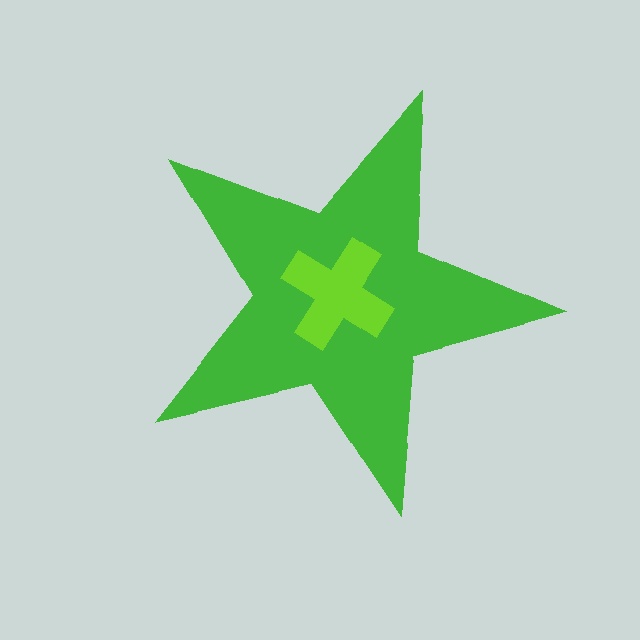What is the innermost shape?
The lime cross.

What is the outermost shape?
The green star.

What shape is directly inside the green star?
The lime cross.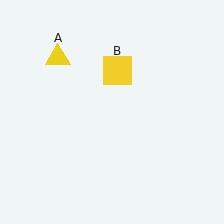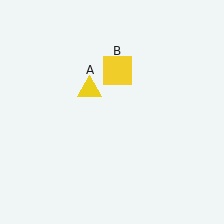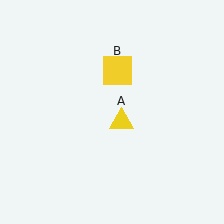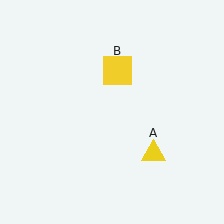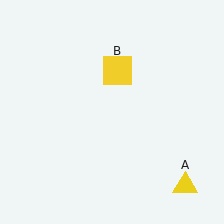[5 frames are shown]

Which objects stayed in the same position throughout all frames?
Yellow square (object B) remained stationary.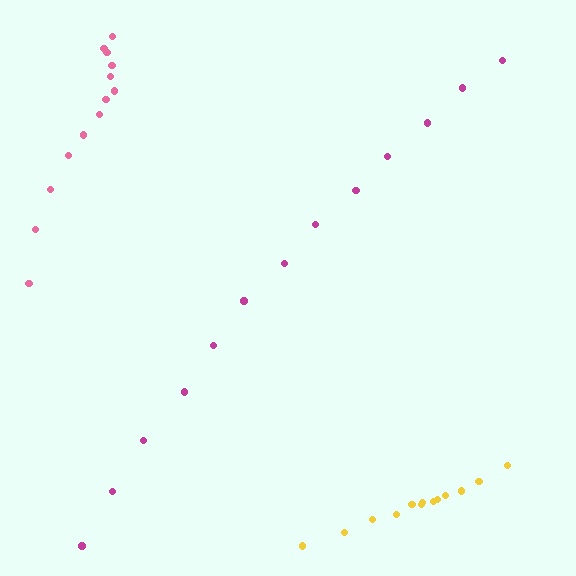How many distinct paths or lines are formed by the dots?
There are 3 distinct paths.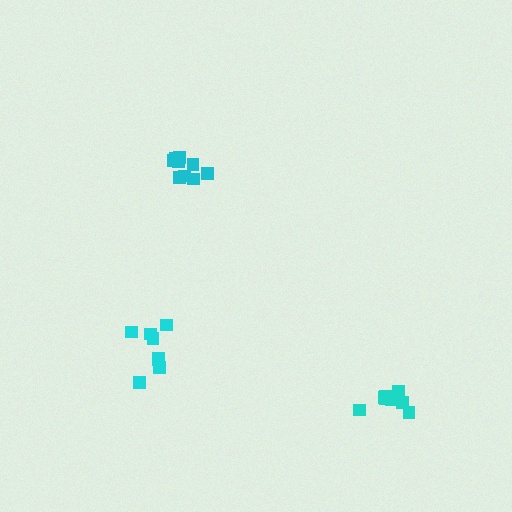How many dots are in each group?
Group 1: 8 dots, Group 2: 9 dots, Group 3: 8 dots (25 total).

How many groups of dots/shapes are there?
There are 3 groups.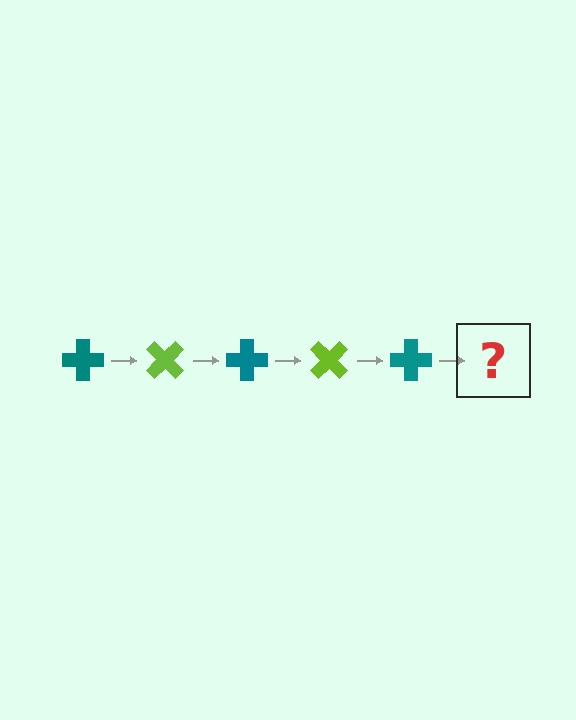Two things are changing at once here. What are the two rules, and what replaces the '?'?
The two rules are that it rotates 45 degrees each step and the color cycles through teal and lime. The '?' should be a lime cross, rotated 225 degrees from the start.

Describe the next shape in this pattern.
It should be a lime cross, rotated 225 degrees from the start.